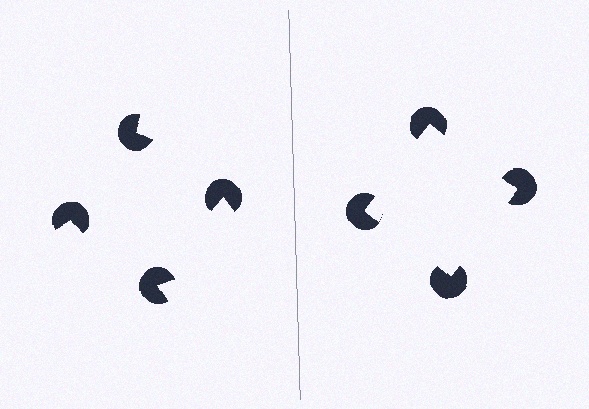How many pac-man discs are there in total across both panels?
8 — 4 on each side.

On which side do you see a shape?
An illusory square appears on the right side. On the left side the wedge cuts are rotated, so no coherent shape forms.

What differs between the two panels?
The pac-man discs are positioned identically on both sides; only the wedge orientations differ. On the right they align to a square; on the left they are misaligned.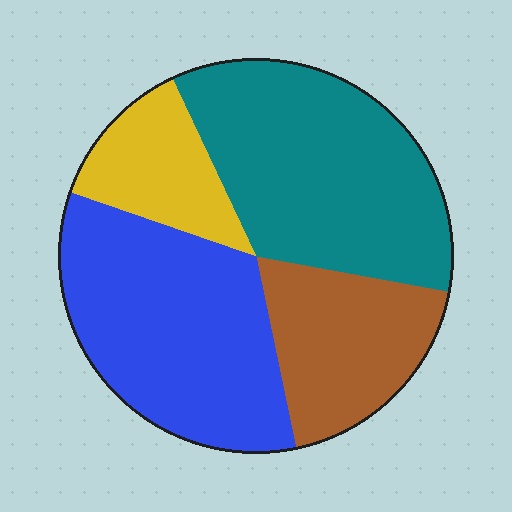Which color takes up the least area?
Yellow, at roughly 15%.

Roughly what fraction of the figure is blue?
Blue covers 34% of the figure.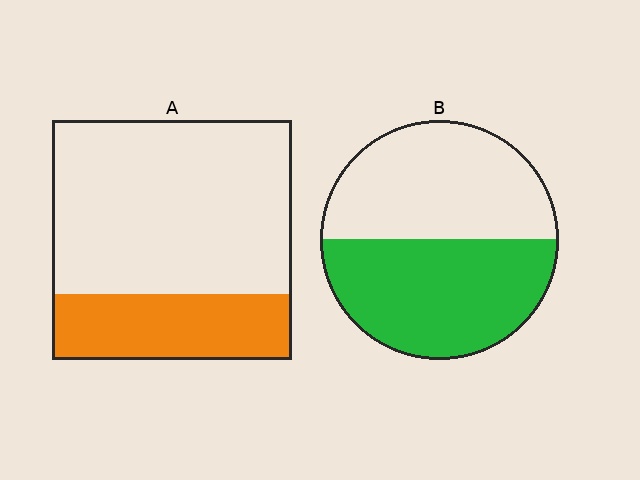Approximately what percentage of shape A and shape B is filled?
A is approximately 30% and B is approximately 50%.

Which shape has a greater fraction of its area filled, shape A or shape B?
Shape B.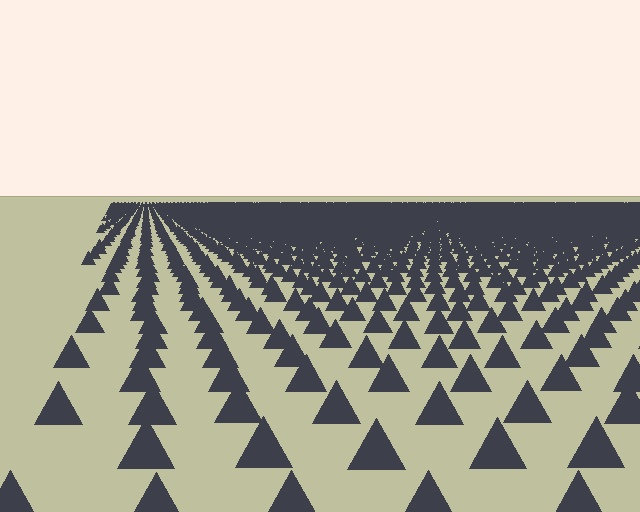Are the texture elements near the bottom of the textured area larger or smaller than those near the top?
Larger. Near the bottom, elements are closer to the viewer and appear at a bigger on-screen size.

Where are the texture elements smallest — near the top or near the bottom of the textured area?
Near the top.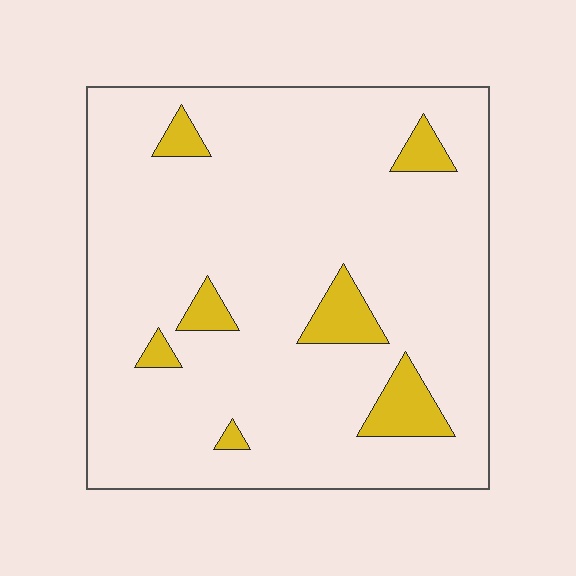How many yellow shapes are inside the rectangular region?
7.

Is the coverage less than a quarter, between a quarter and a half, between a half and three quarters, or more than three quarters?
Less than a quarter.